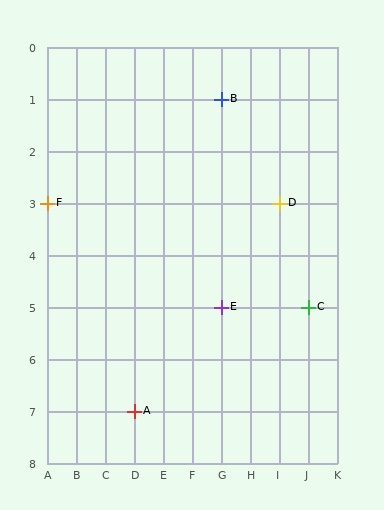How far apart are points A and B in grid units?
Points A and B are 3 columns and 6 rows apart (about 6.7 grid units diagonally).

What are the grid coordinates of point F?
Point F is at grid coordinates (A, 3).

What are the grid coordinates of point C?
Point C is at grid coordinates (J, 5).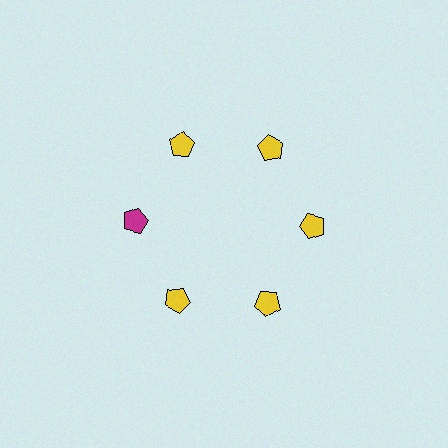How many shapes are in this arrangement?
There are 6 shapes arranged in a ring pattern.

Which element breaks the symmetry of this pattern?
The magenta pentagon at roughly the 9 o'clock position breaks the symmetry. All other shapes are yellow pentagons.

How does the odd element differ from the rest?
It has a different color: magenta instead of yellow.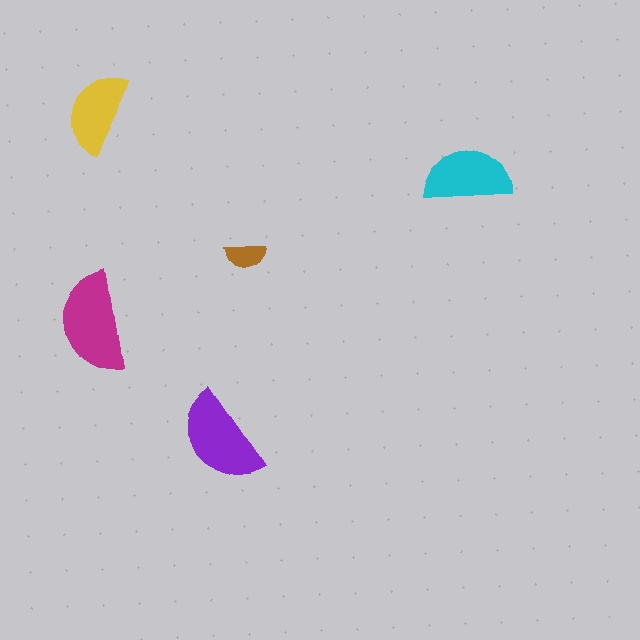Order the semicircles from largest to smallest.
the magenta one, the purple one, the cyan one, the yellow one, the brown one.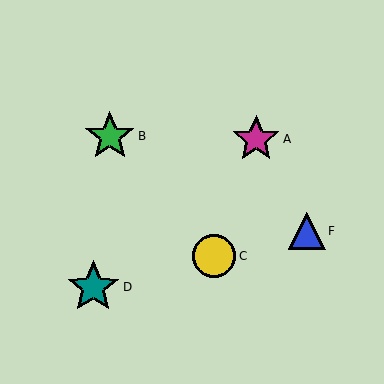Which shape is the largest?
The teal star (labeled D) is the largest.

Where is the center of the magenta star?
The center of the magenta star is at (256, 139).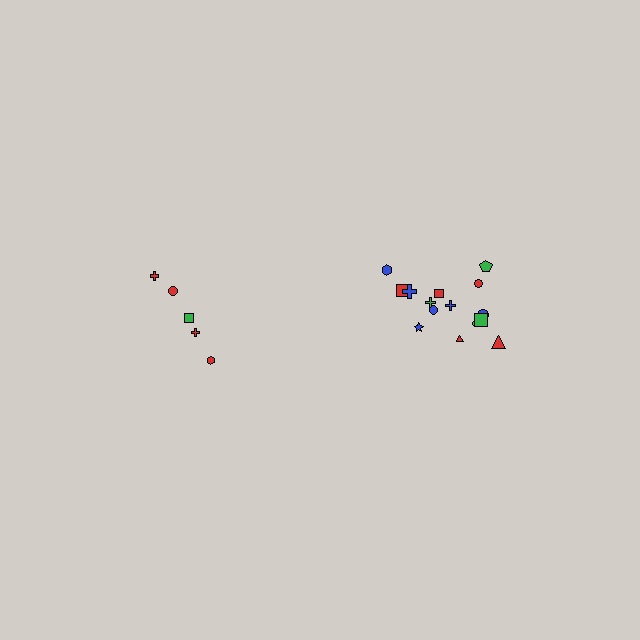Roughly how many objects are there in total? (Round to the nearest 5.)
Roughly 20 objects in total.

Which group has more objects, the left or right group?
The right group.